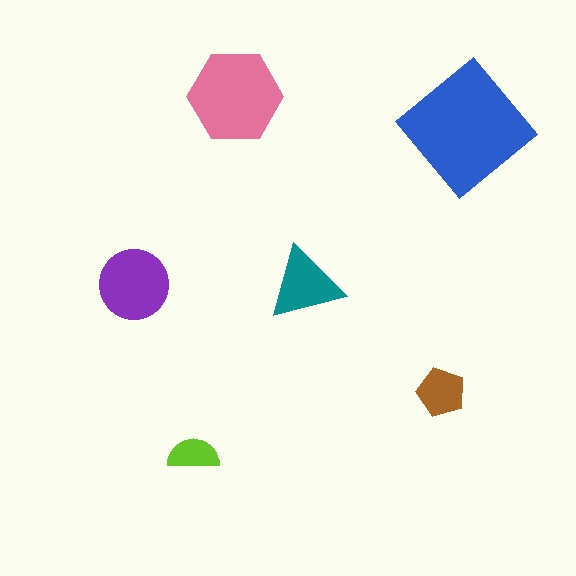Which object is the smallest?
The lime semicircle.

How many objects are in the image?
There are 6 objects in the image.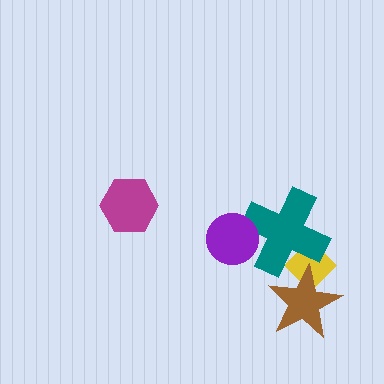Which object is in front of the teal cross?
The purple circle is in front of the teal cross.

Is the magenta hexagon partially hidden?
No, no other shape covers it.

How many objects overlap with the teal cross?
3 objects overlap with the teal cross.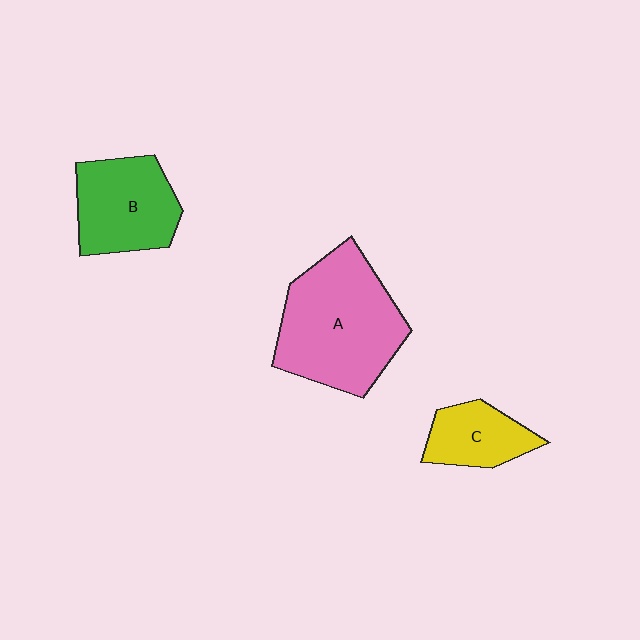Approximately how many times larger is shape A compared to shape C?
Approximately 2.4 times.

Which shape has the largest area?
Shape A (pink).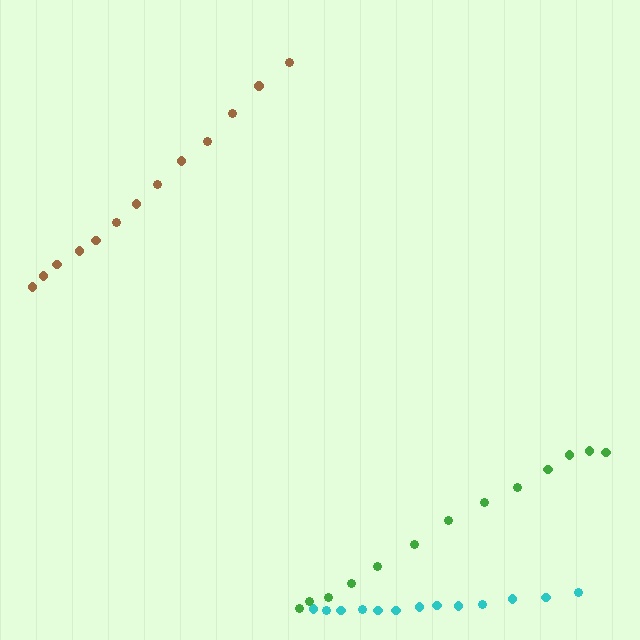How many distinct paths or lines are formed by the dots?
There are 3 distinct paths.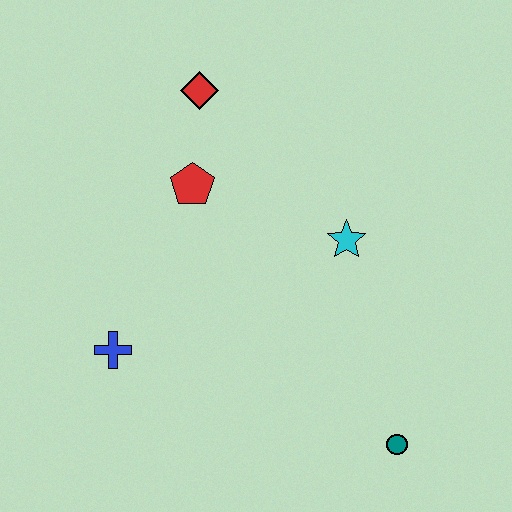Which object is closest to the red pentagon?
The red diamond is closest to the red pentagon.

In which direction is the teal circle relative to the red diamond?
The teal circle is below the red diamond.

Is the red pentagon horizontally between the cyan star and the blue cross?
Yes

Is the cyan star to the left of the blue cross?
No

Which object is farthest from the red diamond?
The teal circle is farthest from the red diamond.